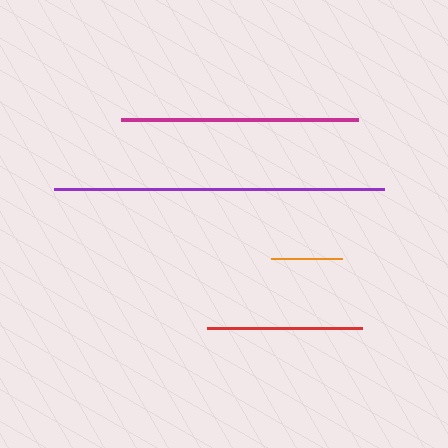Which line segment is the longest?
The purple line is the longest at approximately 330 pixels.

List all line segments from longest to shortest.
From longest to shortest: purple, magenta, red, orange.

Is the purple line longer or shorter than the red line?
The purple line is longer than the red line.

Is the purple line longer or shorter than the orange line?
The purple line is longer than the orange line.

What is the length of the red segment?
The red segment is approximately 155 pixels long.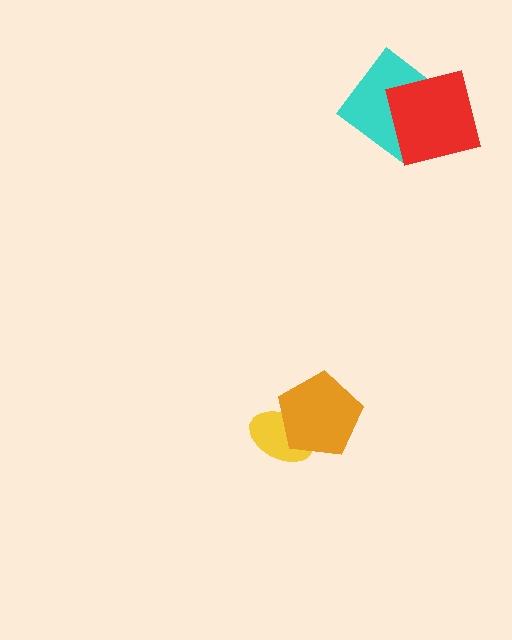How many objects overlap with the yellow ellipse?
1 object overlaps with the yellow ellipse.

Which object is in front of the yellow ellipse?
The orange pentagon is in front of the yellow ellipse.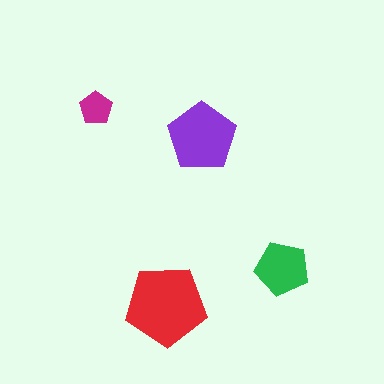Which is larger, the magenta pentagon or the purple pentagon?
The purple one.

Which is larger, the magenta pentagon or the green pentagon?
The green one.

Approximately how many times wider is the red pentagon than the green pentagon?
About 1.5 times wider.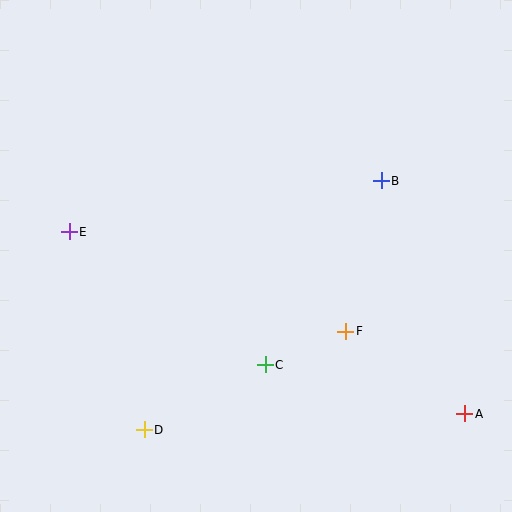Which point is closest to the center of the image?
Point C at (265, 365) is closest to the center.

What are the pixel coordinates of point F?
Point F is at (346, 331).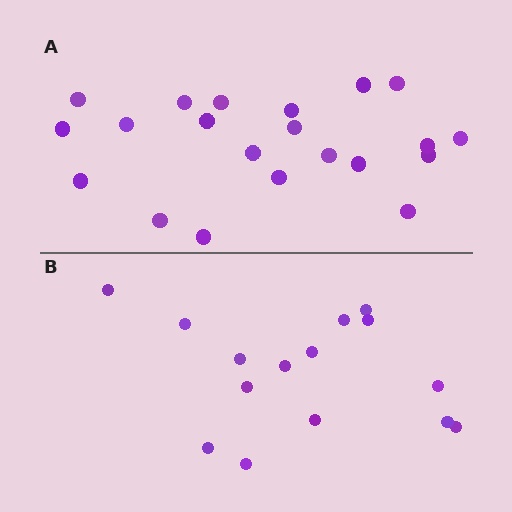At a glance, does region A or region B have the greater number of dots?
Region A (the top region) has more dots.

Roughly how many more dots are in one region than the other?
Region A has about 6 more dots than region B.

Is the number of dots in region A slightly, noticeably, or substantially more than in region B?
Region A has noticeably more, but not dramatically so. The ratio is roughly 1.4 to 1.